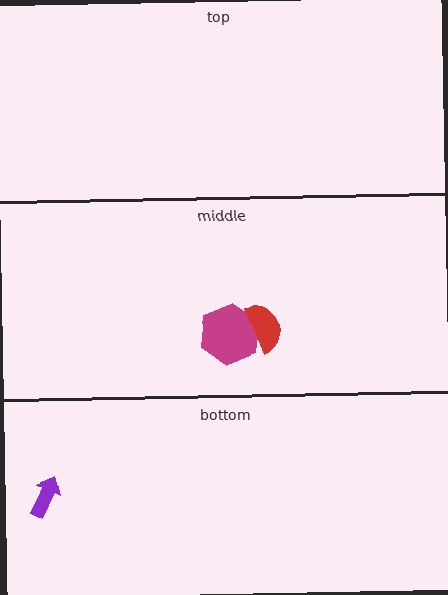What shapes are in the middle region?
The magenta hexagon, the red semicircle.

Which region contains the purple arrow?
The bottom region.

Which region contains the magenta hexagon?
The middle region.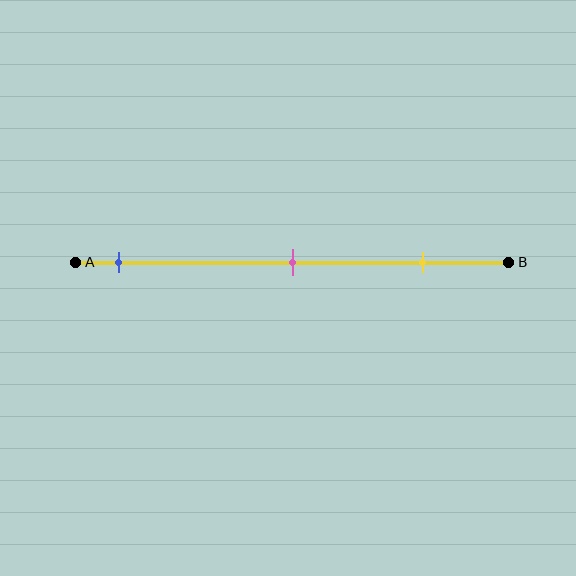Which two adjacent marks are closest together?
The pink and yellow marks are the closest adjacent pair.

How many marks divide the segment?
There are 3 marks dividing the segment.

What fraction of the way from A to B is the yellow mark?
The yellow mark is approximately 80% (0.8) of the way from A to B.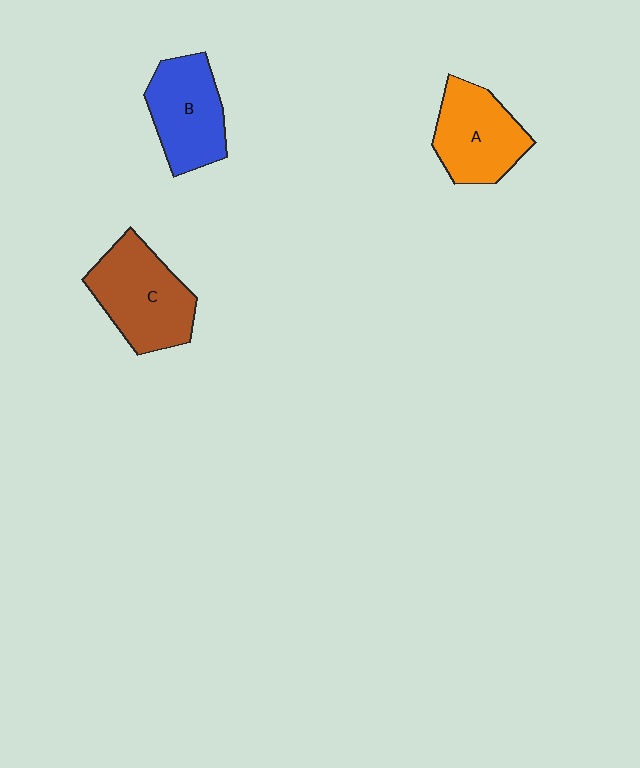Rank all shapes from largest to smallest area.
From largest to smallest: C (brown), A (orange), B (blue).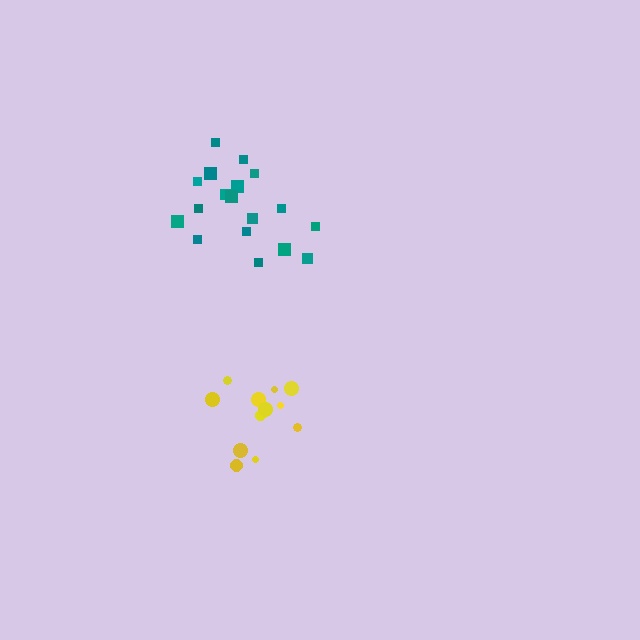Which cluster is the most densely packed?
Yellow.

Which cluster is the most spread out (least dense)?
Teal.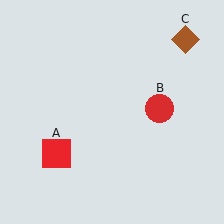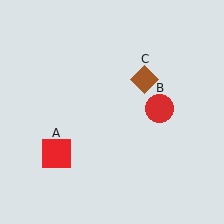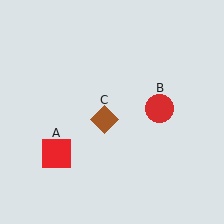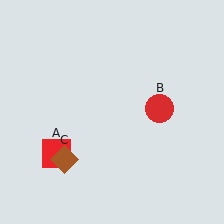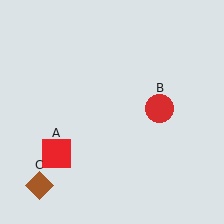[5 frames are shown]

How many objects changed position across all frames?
1 object changed position: brown diamond (object C).